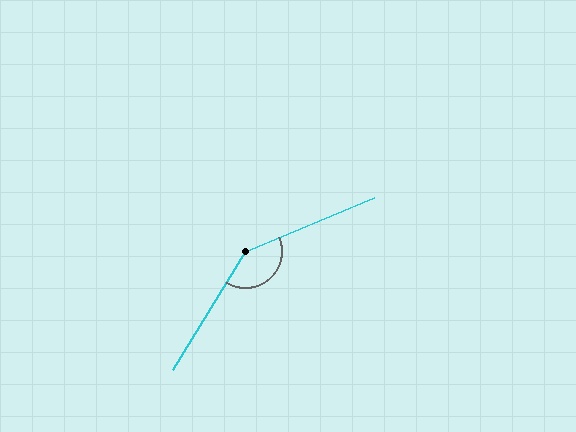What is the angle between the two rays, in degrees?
Approximately 145 degrees.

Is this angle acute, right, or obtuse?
It is obtuse.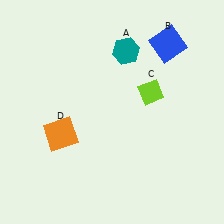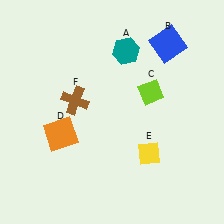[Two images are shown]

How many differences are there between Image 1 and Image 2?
There are 2 differences between the two images.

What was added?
A yellow diamond (E), a brown cross (F) were added in Image 2.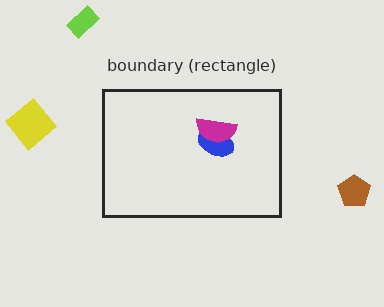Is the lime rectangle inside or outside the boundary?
Outside.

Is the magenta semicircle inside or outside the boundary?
Inside.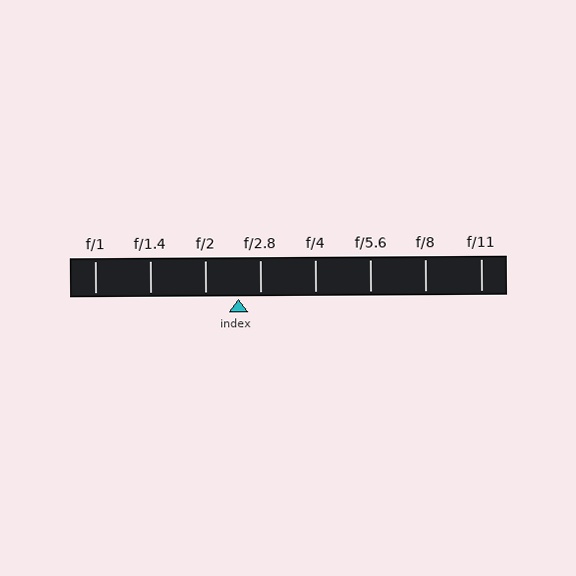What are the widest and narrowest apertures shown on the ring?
The widest aperture shown is f/1 and the narrowest is f/11.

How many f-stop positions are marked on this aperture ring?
There are 8 f-stop positions marked.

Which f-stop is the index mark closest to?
The index mark is closest to f/2.8.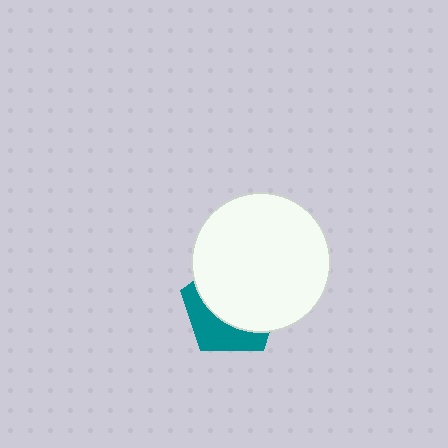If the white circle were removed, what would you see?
You would see the complete teal pentagon.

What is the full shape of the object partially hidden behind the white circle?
The partially hidden object is a teal pentagon.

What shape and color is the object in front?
The object in front is a white circle.